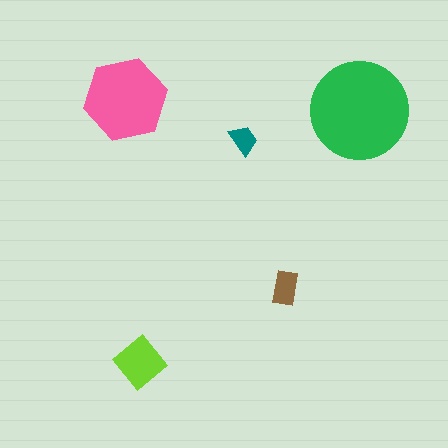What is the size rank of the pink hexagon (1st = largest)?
2nd.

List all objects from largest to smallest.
The green circle, the pink hexagon, the lime diamond, the brown rectangle, the teal trapezoid.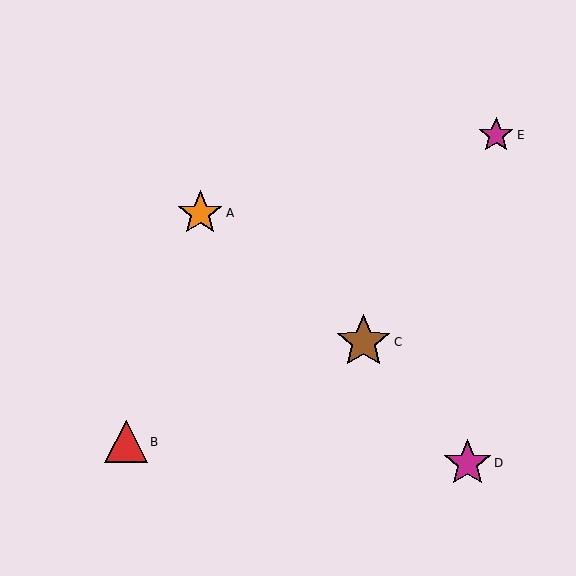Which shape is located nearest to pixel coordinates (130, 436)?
The red triangle (labeled B) at (126, 442) is nearest to that location.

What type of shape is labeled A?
Shape A is an orange star.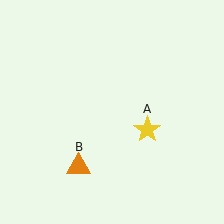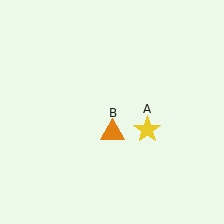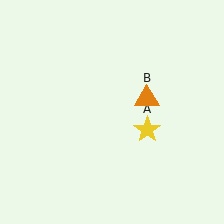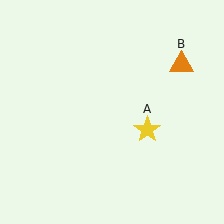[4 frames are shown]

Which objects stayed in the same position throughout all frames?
Yellow star (object A) remained stationary.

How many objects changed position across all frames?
1 object changed position: orange triangle (object B).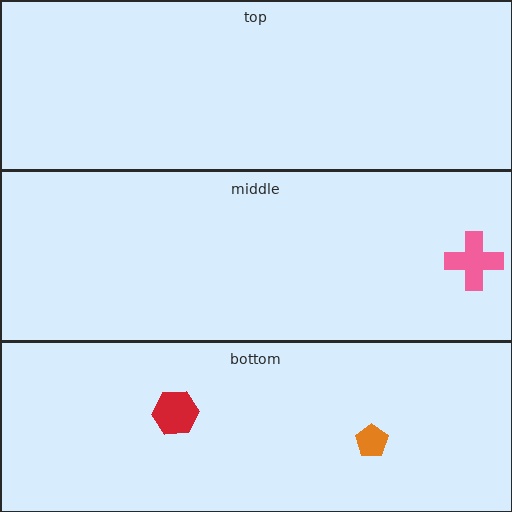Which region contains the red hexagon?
The bottom region.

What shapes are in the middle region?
The pink cross.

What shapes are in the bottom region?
The red hexagon, the orange pentagon.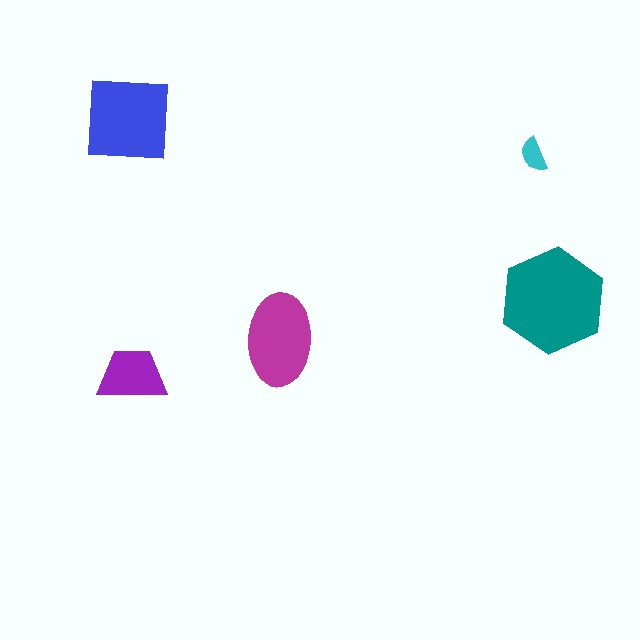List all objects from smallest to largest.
The cyan semicircle, the purple trapezoid, the magenta ellipse, the blue square, the teal hexagon.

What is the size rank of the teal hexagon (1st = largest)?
1st.